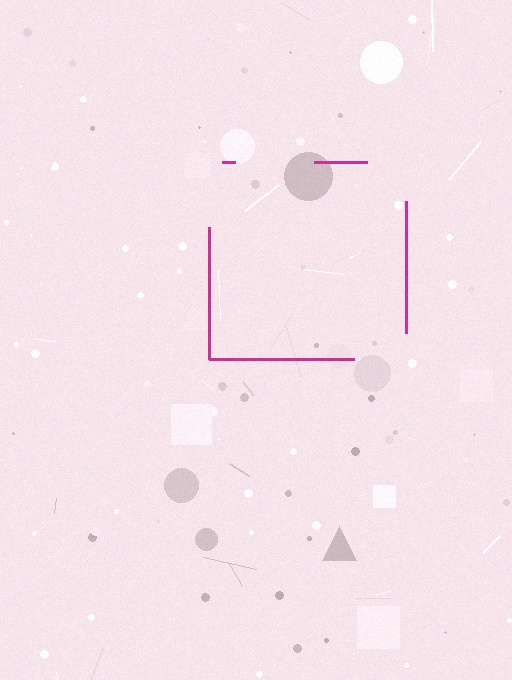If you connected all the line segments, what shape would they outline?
They would outline a square.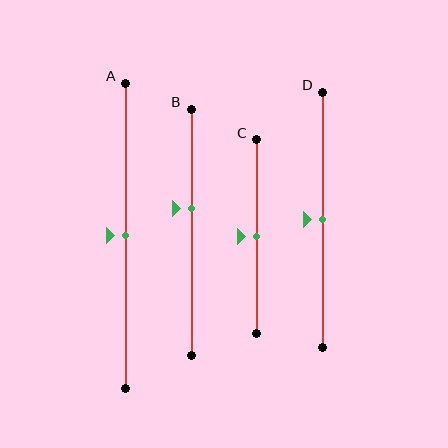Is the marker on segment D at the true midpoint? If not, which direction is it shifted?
Yes, the marker on segment D is at the true midpoint.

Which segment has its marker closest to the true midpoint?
Segment A has its marker closest to the true midpoint.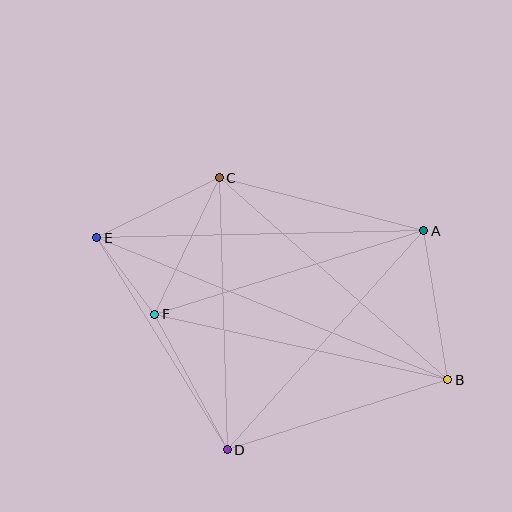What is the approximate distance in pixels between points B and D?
The distance between B and D is approximately 231 pixels.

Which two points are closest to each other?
Points E and F are closest to each other.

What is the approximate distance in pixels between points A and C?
The distance between A and C is approximately 211 pixels.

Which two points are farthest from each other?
Points B and E are farthest from each other.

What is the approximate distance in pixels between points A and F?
The distance between A and F is approximately 282 pixels.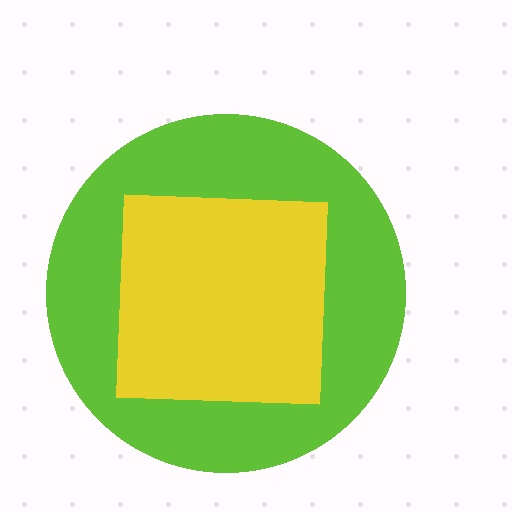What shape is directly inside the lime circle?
The yellow square.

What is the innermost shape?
The yellow square.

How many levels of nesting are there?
2.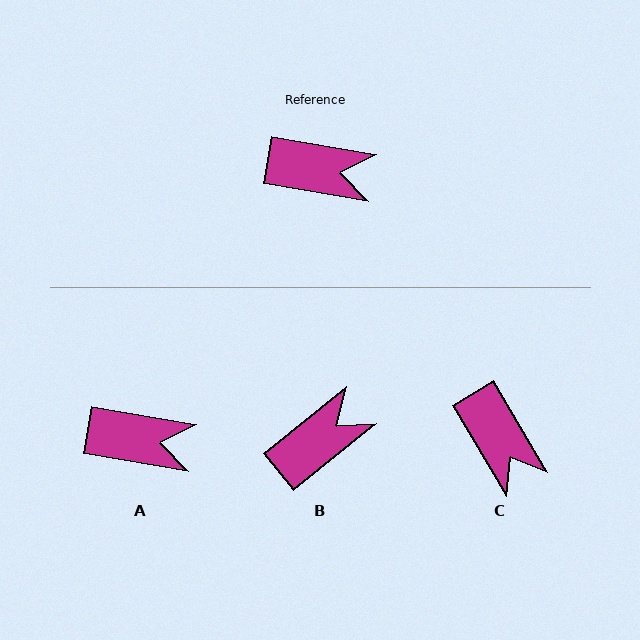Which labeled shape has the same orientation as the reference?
A.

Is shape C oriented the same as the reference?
No, it is off by about 49 degrees.